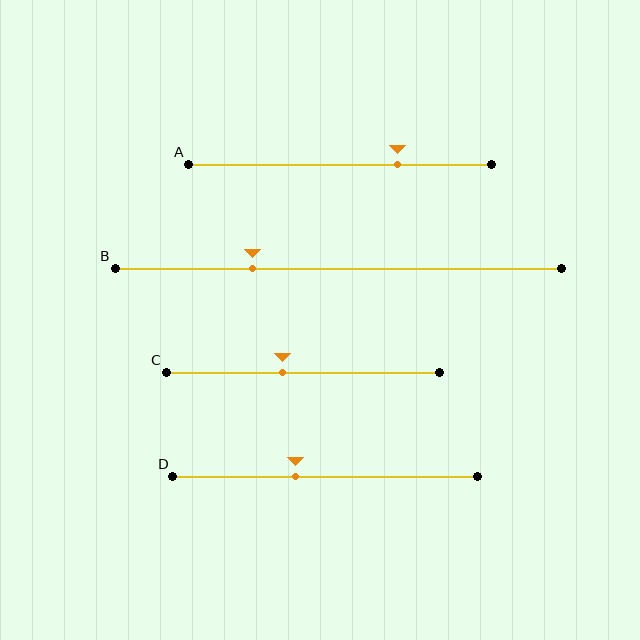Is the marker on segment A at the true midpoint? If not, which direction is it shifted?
No, the marker on segment A is shifted to the right by about 19% of the segment length.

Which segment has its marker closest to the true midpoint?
Segment C has its marker closest to the true midpoint.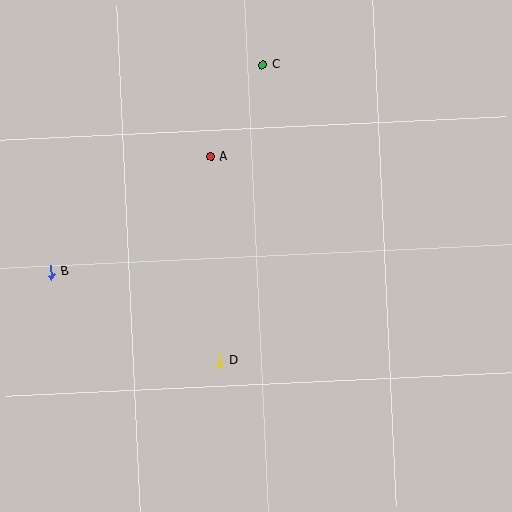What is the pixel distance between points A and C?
The distance between A and C is 106 pixels.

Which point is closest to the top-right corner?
Point C is closest to the top-right corner.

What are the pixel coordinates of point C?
Point C is at (263, 65).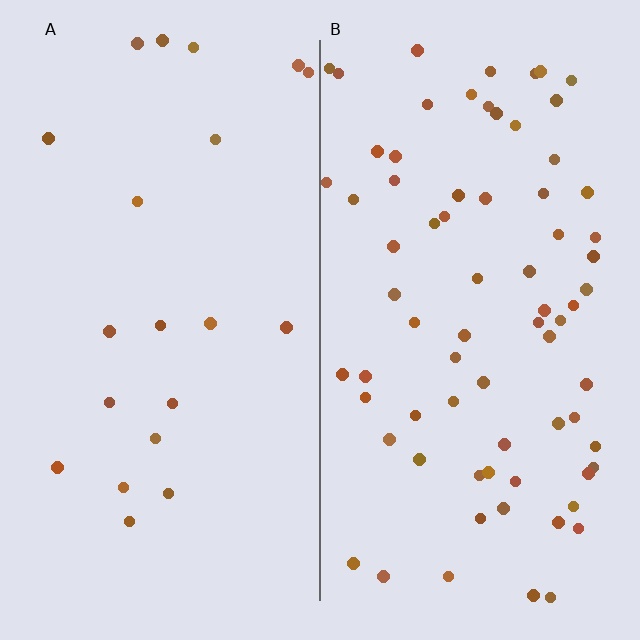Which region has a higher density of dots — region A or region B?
B (the right).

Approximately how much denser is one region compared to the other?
Approximately 3.6× — region B over region A.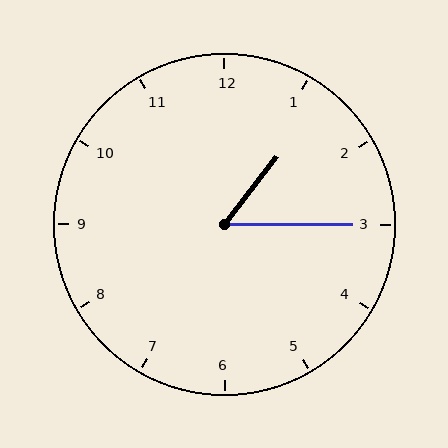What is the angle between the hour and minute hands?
Approximately 52 degrees.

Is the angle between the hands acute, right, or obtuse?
It is acute.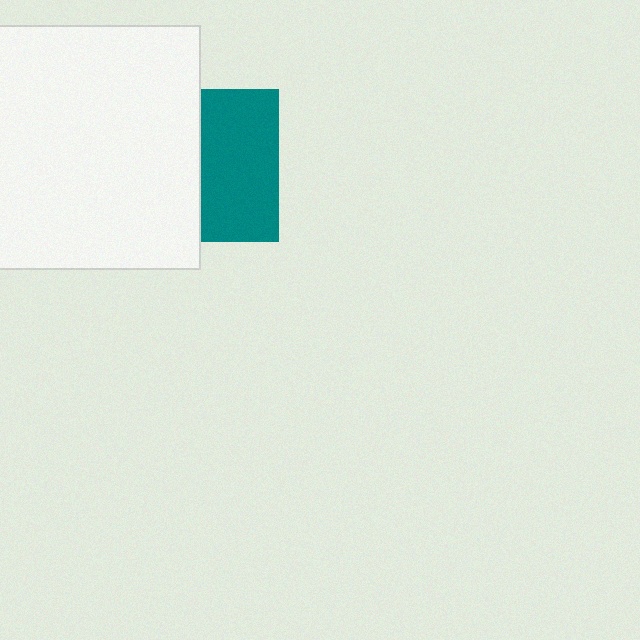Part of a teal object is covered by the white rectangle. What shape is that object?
It is a square.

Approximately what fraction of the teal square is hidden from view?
Roughly 49% of the teal square is hidden behind the white rectangle.